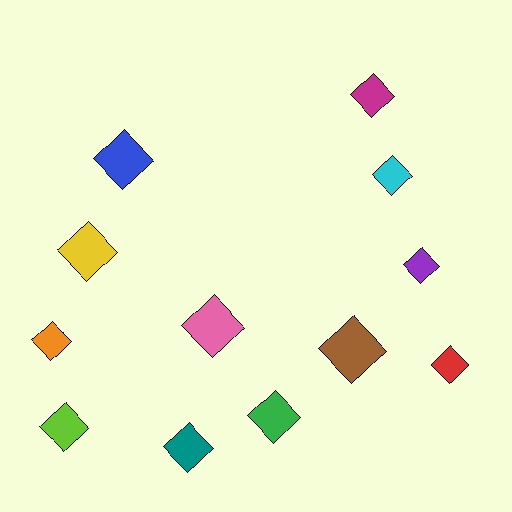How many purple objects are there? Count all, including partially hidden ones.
There is 1 purple object.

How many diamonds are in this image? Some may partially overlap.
There are 12 diamonds.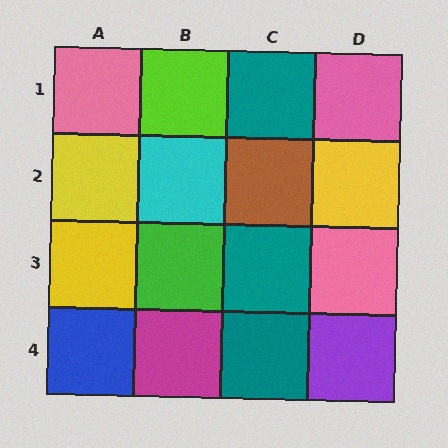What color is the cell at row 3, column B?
Green.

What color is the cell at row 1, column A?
Pink.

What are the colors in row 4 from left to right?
Blue, magenta, teal, purple.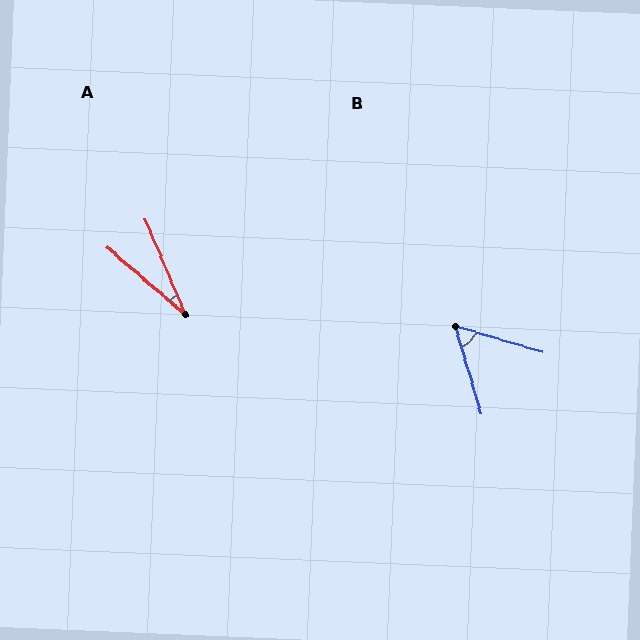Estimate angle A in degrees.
Approximately 26 degrees.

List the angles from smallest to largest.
A (26°), B (57°).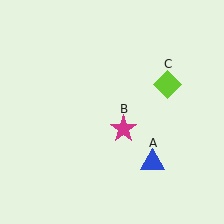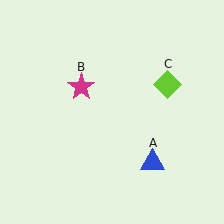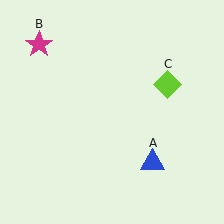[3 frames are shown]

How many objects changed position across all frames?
1 object changed position: magenta star (object B).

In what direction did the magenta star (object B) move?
The magenta star (object B) moved up and to the left.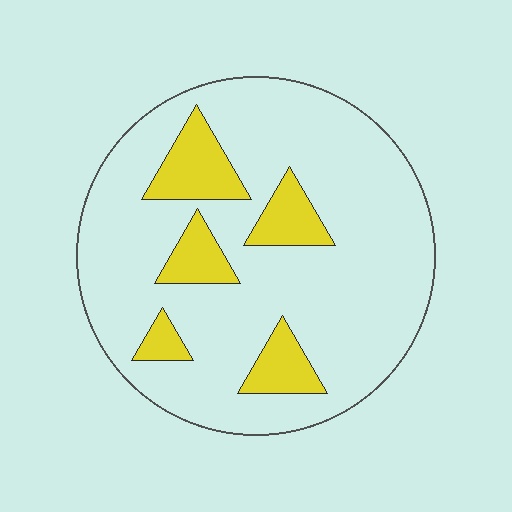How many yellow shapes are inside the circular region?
5.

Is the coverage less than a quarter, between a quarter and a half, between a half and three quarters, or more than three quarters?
Less than a quarter.